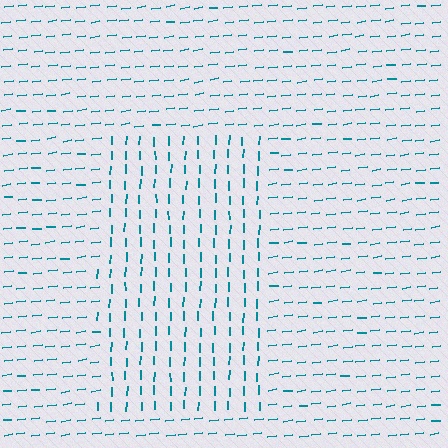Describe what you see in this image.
The image is filled with small teal line segments. A rectangle region in the image has lines oriented differently from the surrounding lines, creating a visible texture boundary.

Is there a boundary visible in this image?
Yes, there is a texture boundary formed by a change in line orientation.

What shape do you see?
I see a rectangle.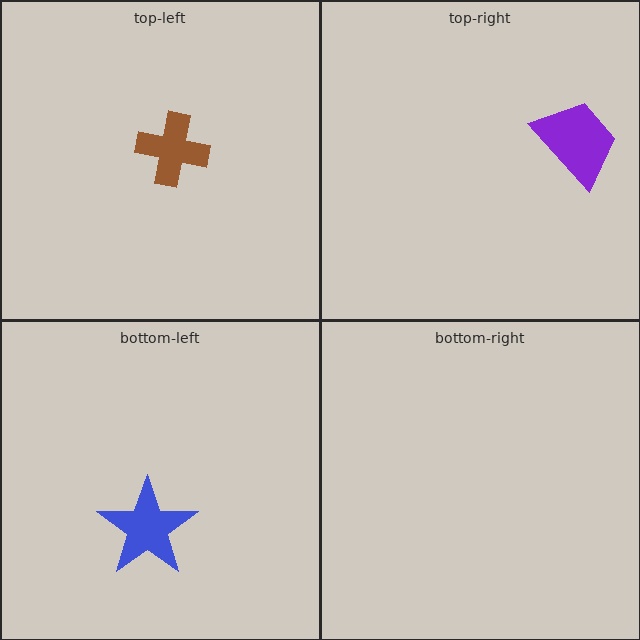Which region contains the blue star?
The bottom-left region.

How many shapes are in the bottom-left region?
1.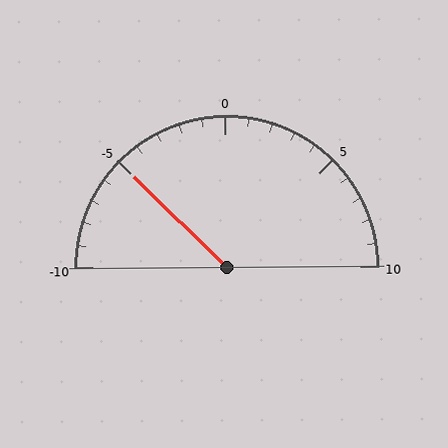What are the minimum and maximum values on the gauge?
The gauge ranges from -10 to 10.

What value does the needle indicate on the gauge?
The needle indicates approximately -5.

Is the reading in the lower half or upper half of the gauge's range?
The reading is in the lower half of the range (-10 to 10).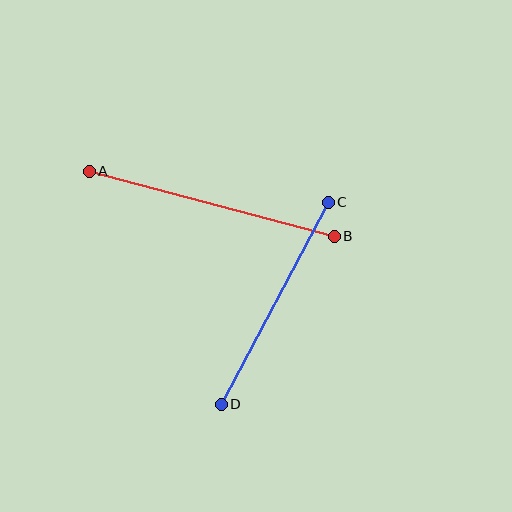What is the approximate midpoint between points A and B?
The midpoint is at approximately (212, 204) pixels.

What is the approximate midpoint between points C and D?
The midpoint is at approximately (275, 303) pixels.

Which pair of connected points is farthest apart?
Points A and B are farthest apart.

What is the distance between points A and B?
The distance is approximately 253 pixels.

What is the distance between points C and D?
The distance is approximately 229 pixels.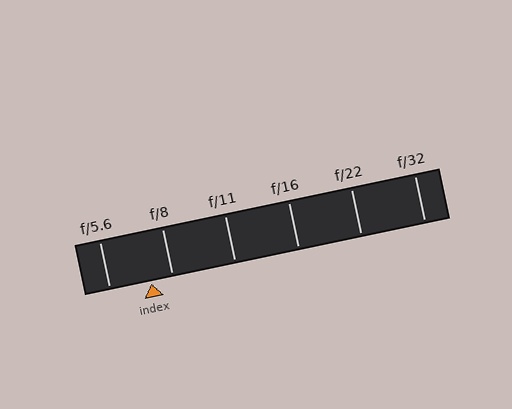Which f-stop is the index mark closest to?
The index mark is closest to f/8.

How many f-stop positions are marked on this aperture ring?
There are 6 f-stop positions marked.